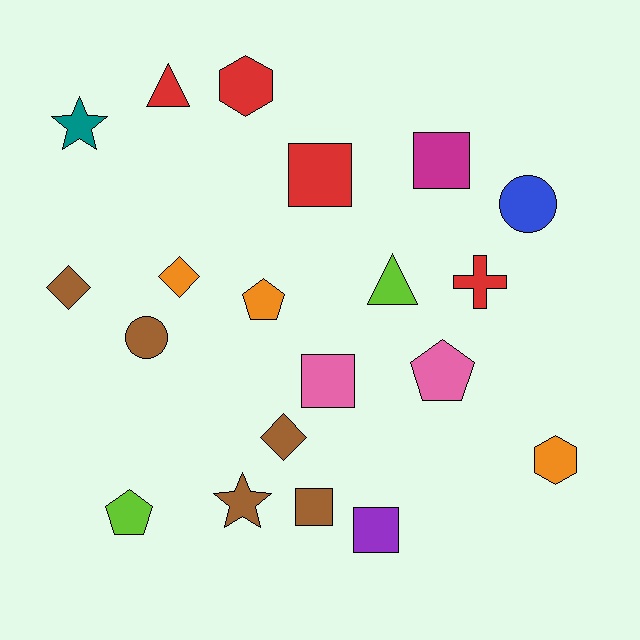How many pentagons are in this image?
There are 3 pentagons.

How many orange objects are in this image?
There are 3 orange objects.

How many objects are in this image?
There are 20 objects.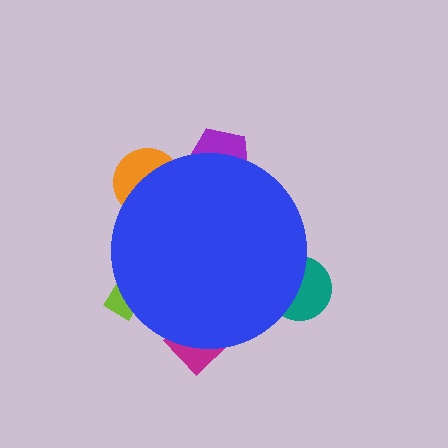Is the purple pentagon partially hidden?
Yes, the purple pentagon is partially hidden behind the blue circle.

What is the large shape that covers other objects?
A blue circle.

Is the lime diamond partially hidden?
Yes, the lime diamond is partially hidden behind the blue circle.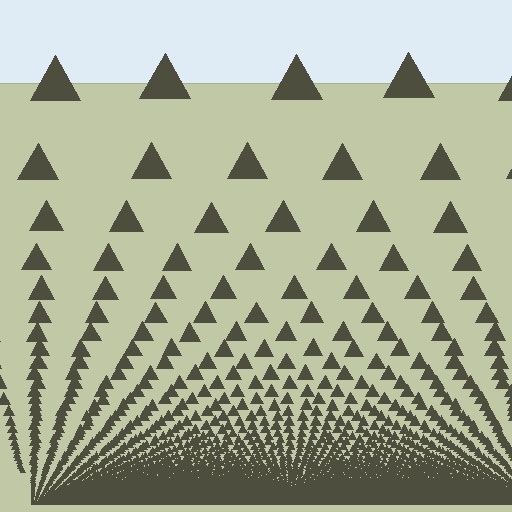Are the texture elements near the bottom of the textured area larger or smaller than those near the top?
Smaller. The gradient is inverted — elements near the bottom are smaller and denser.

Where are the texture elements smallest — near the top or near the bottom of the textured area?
Near the bottom.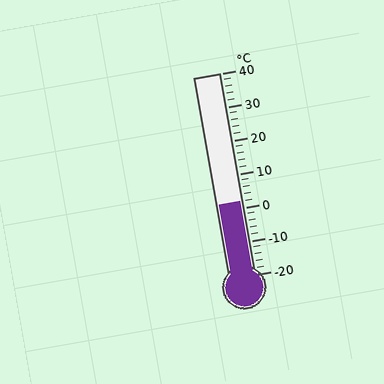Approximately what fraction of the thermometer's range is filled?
The thermometer is filled to approximately 35% of its range.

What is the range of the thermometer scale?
The thermometer scale ranges from -20°C to 40°C.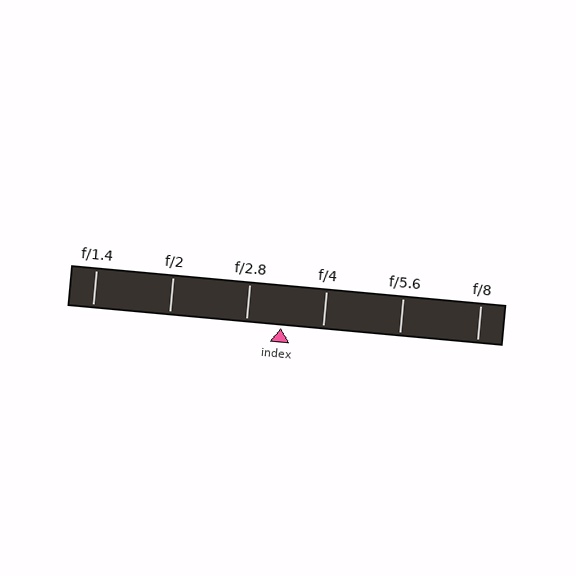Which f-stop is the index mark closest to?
The index mark is closest to f/2.8.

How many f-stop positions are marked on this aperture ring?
There are 6 f-stop positions marked.